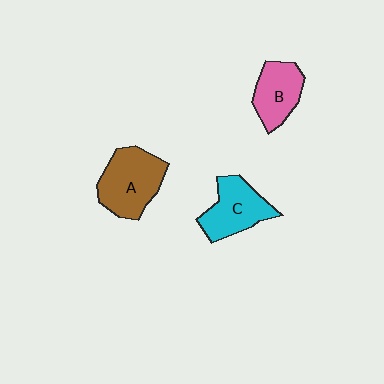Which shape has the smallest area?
Shape B (pink).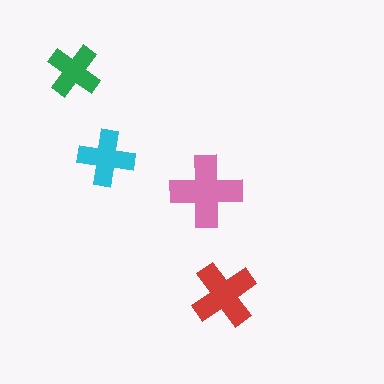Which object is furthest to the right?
The red cross is rightmost.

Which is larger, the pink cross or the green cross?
The pink one.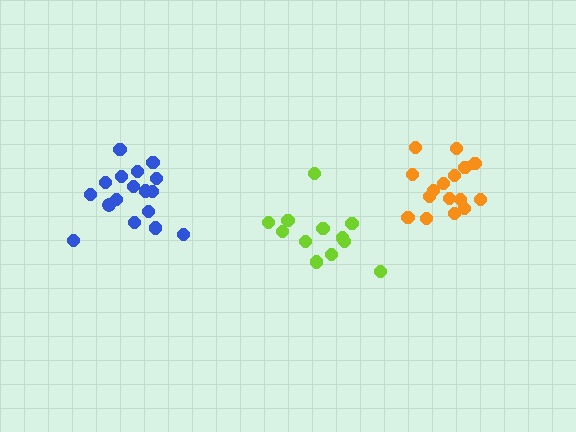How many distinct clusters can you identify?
There are 3 distinct clusters.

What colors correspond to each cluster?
The clusters are colored: orange, blue, lime.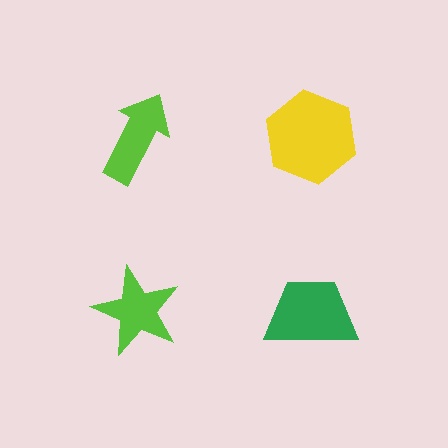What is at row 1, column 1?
A lime arrow.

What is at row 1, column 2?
A yellow hexagon.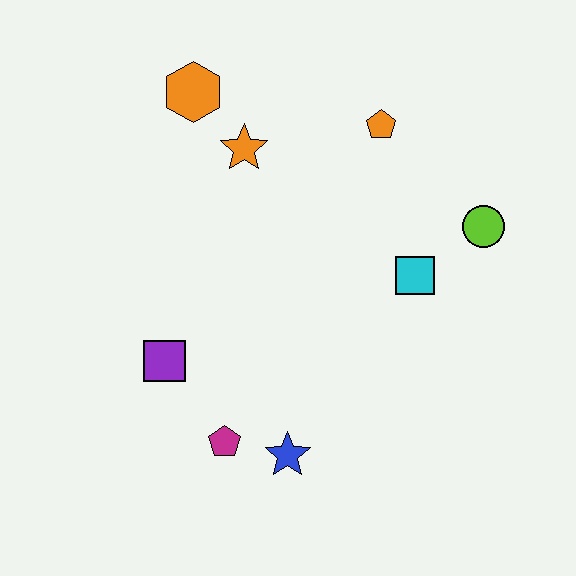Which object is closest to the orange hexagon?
The orange star is closest to the orange hexagon.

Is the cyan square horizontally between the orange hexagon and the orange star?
No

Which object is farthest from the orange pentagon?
The magenta pentagon is farthest from the orange pentagon.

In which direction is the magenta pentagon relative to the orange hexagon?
The magenta pentagon is below the orange hexagon.